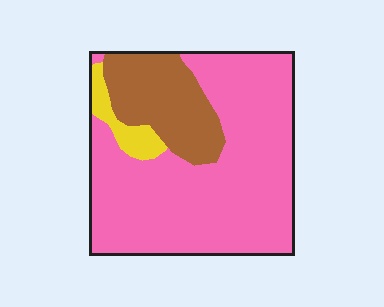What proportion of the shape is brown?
Brown takes up less than a quarter of the shape.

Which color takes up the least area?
Yellow, at roughly 5%.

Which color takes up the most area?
Pink, at roughly 75%.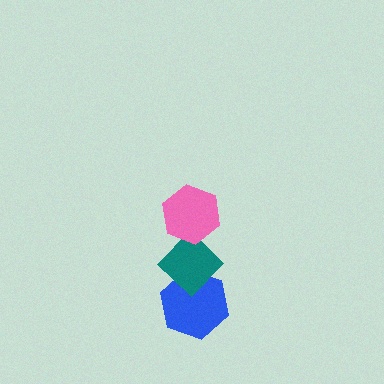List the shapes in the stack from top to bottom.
From top to bottom: the pink hexagon, the teal diamond, the blue hexagon.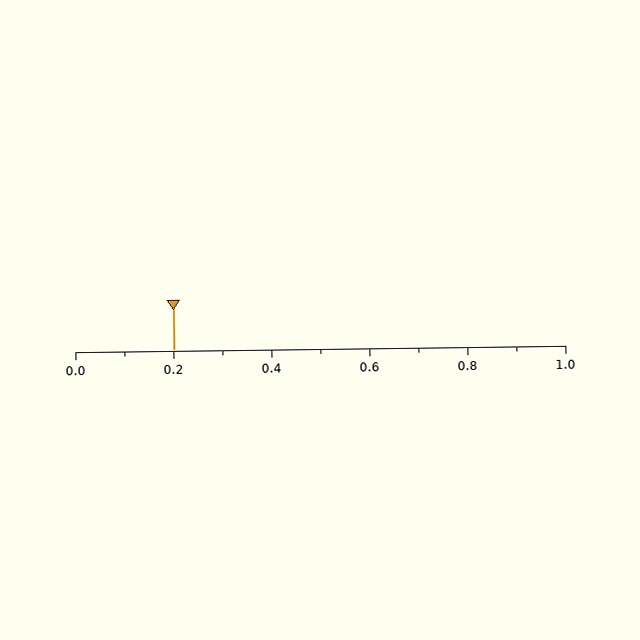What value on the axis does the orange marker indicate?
The marker indicates approximately 0.2.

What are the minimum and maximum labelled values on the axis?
The axis runs from 0.0 to 1.0.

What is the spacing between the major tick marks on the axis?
The major ticks are spaced 0.2 apart.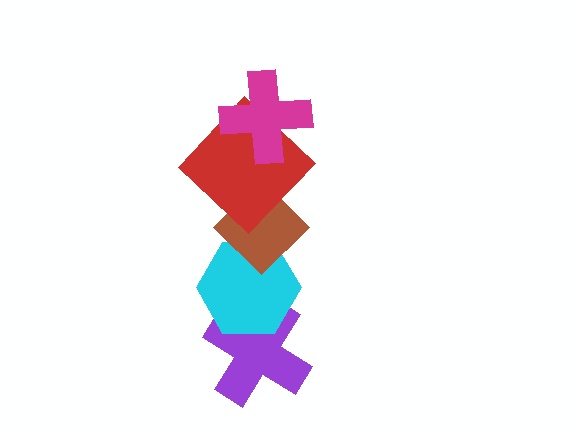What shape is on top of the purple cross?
The cyan hexagon is on top of the purple cross.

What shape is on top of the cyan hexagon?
The brown diamond is on top of the cyan hexagon.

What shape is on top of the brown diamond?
The red diamond is on top of the brown diamond.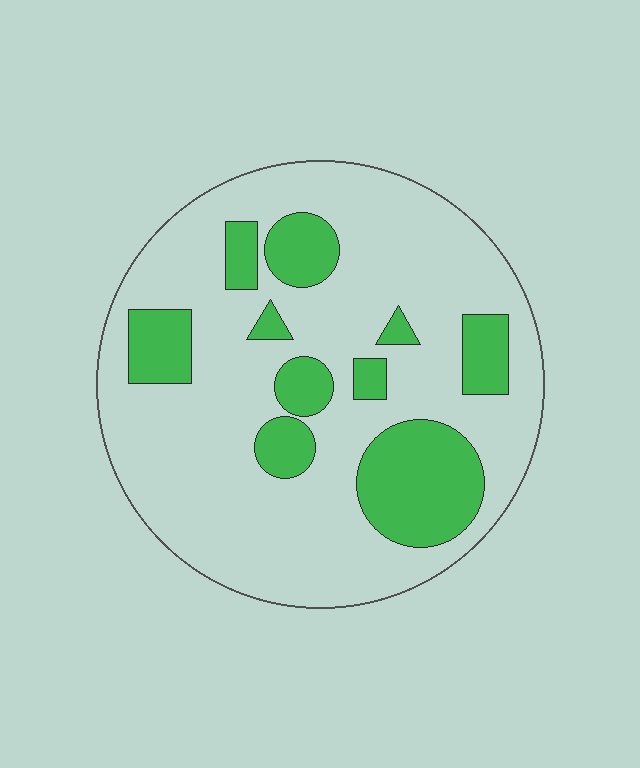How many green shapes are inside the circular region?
10.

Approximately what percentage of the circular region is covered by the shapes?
Approximately 25%.